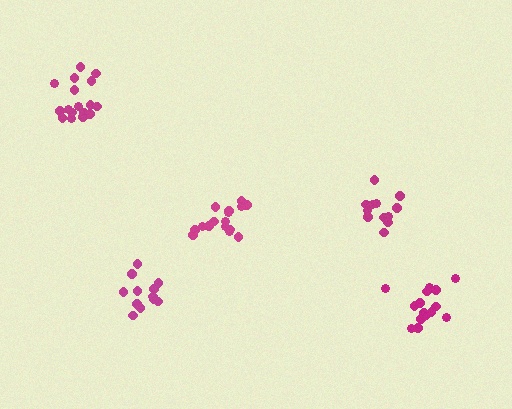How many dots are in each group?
Group 1: 17 dots, Group 2: 12 dots, Group 3: 12 dots, Group 4: 17 dots, Group 5: 15 dots (73 total).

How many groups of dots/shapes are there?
There are 5 groups.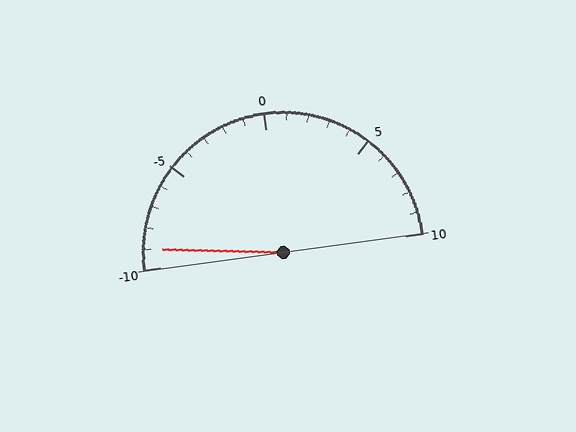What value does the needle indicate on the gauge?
The needle indicates approximately -9.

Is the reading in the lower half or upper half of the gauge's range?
The reading is in the lower half of the range (-10 to 10).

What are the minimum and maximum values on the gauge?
The gauge ranges from -10 to 10.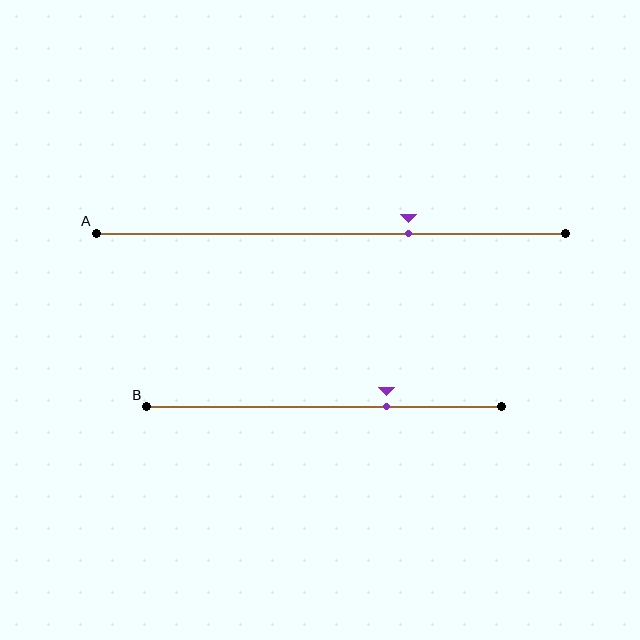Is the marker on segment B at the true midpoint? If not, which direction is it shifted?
No, the marker on segment B is shifted to the right by about 18% of the segment length.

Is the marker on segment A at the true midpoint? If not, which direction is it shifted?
No, the marker on segment A is shifted to the right by about 17% of the segment length.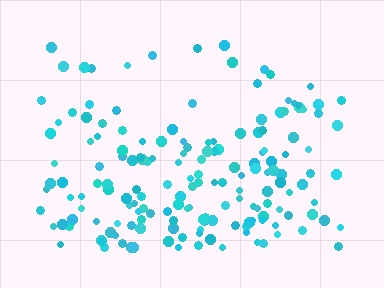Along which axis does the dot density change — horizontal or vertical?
Vertical.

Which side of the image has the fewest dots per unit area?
The top.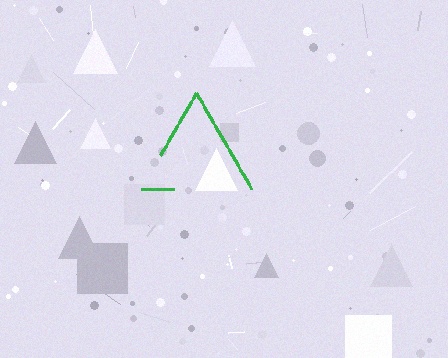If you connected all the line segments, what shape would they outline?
They would outline a triangle.